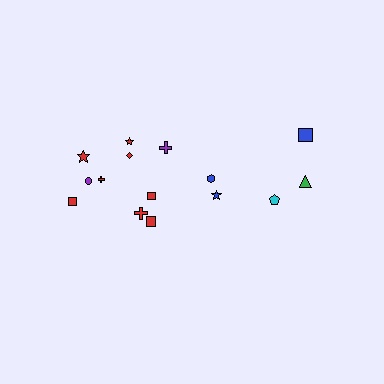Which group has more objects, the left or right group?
The left group.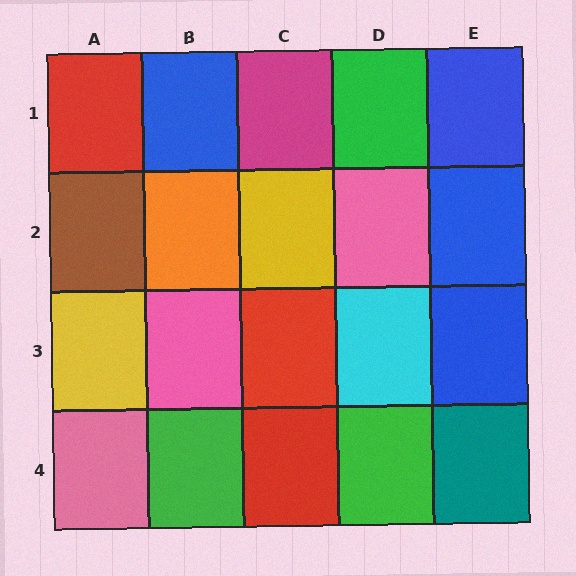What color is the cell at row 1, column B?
Blue.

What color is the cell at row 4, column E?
Teal.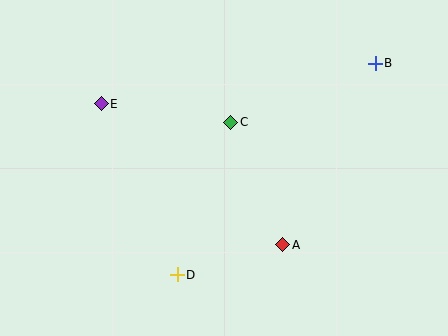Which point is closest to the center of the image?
Point C at (231, 122) is closest to the center.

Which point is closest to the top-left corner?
Point E is closest to the top-left corner.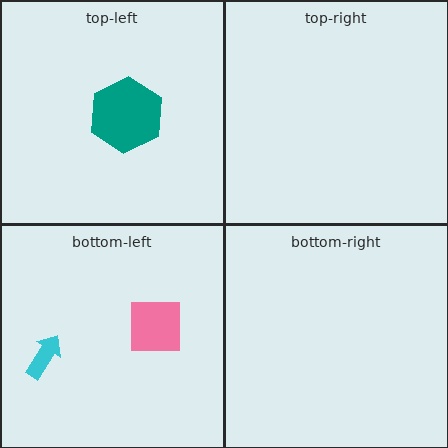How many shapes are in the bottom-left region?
2.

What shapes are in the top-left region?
The teal hexagon.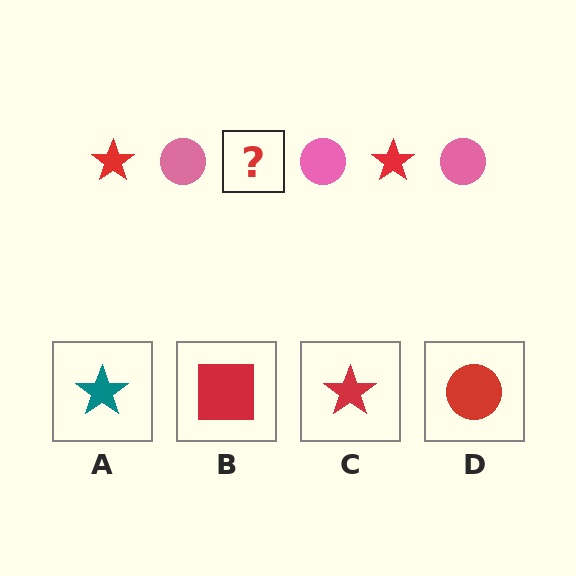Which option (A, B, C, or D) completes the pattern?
C.